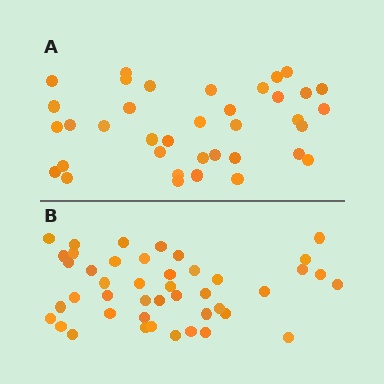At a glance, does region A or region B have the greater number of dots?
Region B (the bottom region) has more dots.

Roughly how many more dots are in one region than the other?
Region B has roughly 8 or so more dots than region A.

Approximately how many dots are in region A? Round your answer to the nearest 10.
About 40 dots. (The exact count is 37, which rounds to 40.)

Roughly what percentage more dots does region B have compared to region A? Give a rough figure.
About 20% more.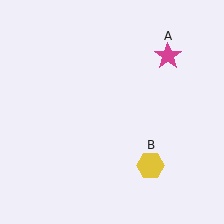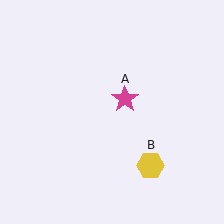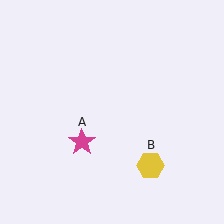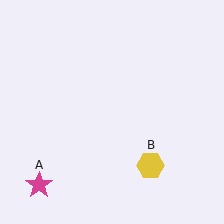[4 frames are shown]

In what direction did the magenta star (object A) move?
The magenta star (object A) moved down and to the left.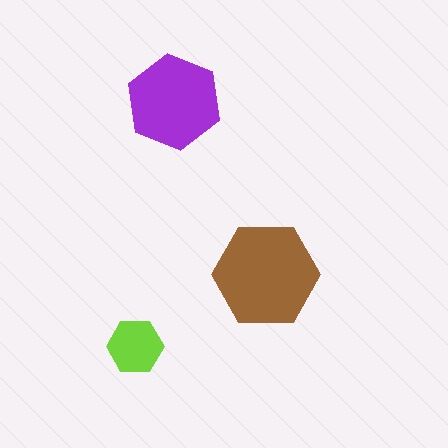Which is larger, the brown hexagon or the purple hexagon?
The brown one.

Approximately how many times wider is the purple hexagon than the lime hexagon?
About 1.5 times wider.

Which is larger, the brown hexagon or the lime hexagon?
The brown one.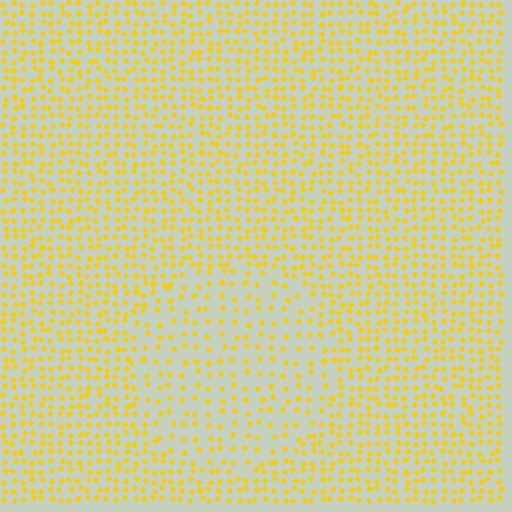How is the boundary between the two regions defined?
The boundary is defined by a change in element density (approximately 1.8x ratio). All elements are the same color, size, and shape.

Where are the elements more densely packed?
The elements are more densely packed outside the circle boundary.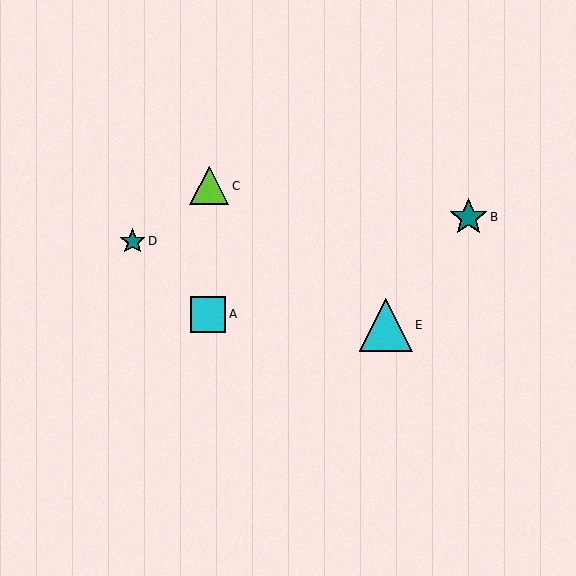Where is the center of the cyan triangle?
The center of the cyan triangle is at (386, 325).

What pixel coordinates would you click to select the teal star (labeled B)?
Click at (469, 217) to select the teal star B.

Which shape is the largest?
The cyan triangle (labeled E) is the largest.